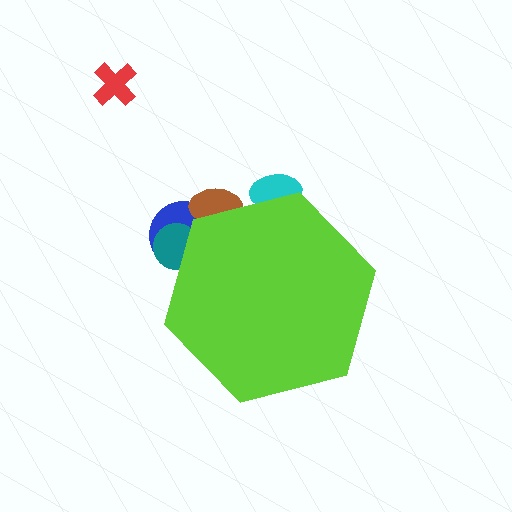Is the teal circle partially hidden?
Yes, the teal circle is partially hidden behind the lime hexagon.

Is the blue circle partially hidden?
Yes, the blue circle is partially hidden behind the lime hexagon.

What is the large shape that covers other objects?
A lime hexagon.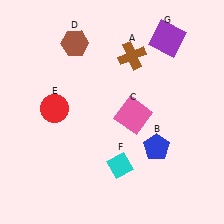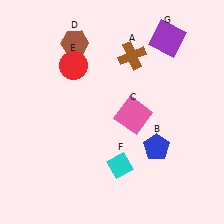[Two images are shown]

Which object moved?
The red circle (E) moved up.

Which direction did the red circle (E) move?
The red circle (E) moved up.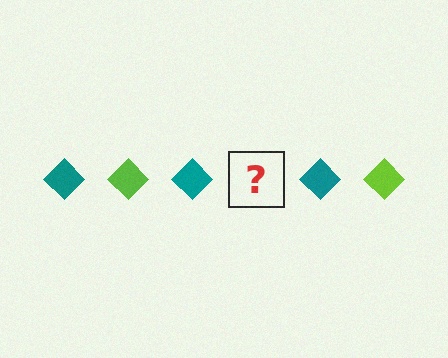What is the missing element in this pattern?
The missing element is a lime diamond.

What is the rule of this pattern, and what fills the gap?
The rule is that the pattern cycles through teal, lime diamonds. The gap should be filled with a lime diamond.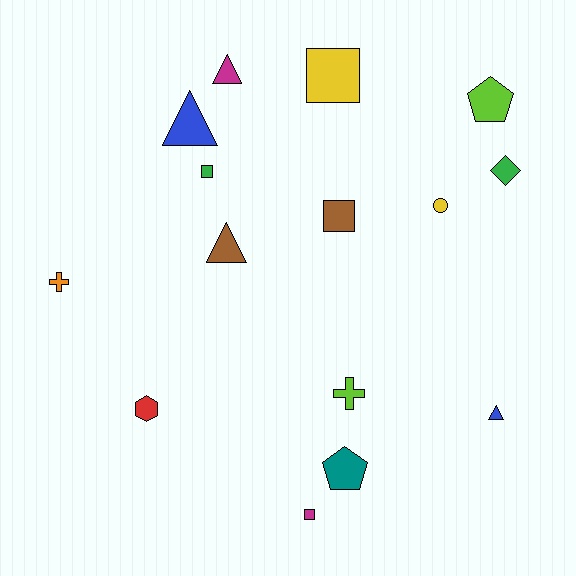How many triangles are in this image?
There are 4 triangles.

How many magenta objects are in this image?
There are 2 magenta objects.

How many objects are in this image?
There are 15 objects.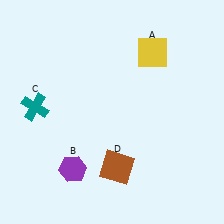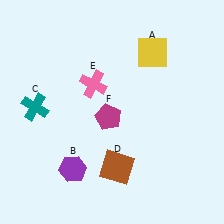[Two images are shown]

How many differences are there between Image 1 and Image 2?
There are 2 differences between the two images.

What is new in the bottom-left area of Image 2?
A magenta pentagon (F) was added in the bottom-left area of Image 2.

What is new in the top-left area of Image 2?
A pink cross (E) was added in the top-left area of Image 2.